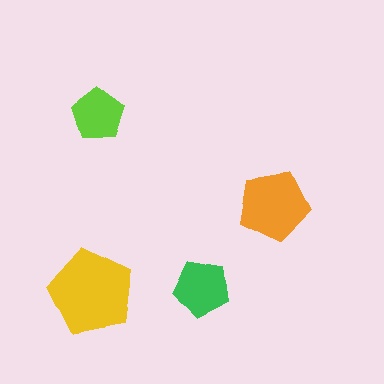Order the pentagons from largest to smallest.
the yellow one, the orange one, the green one, the lime one.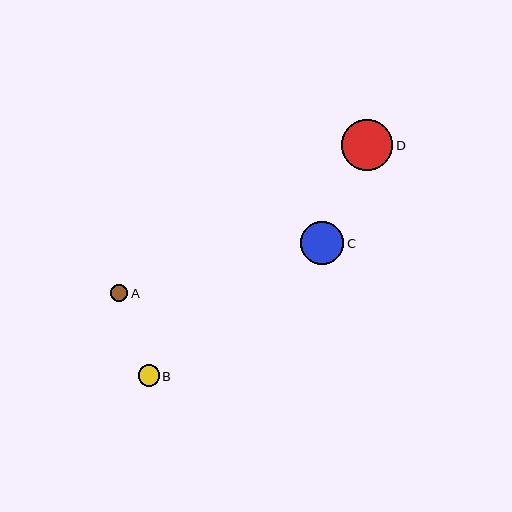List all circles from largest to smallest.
From largest to smallest: D, C, B, A.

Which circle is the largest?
Circle D is the largest with a size of approximately 51 pixels.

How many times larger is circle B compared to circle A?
Circle B is approximately 1.2 times the size of circle A.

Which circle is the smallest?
Circle A is the smallest with a size of approximately 17 pixels.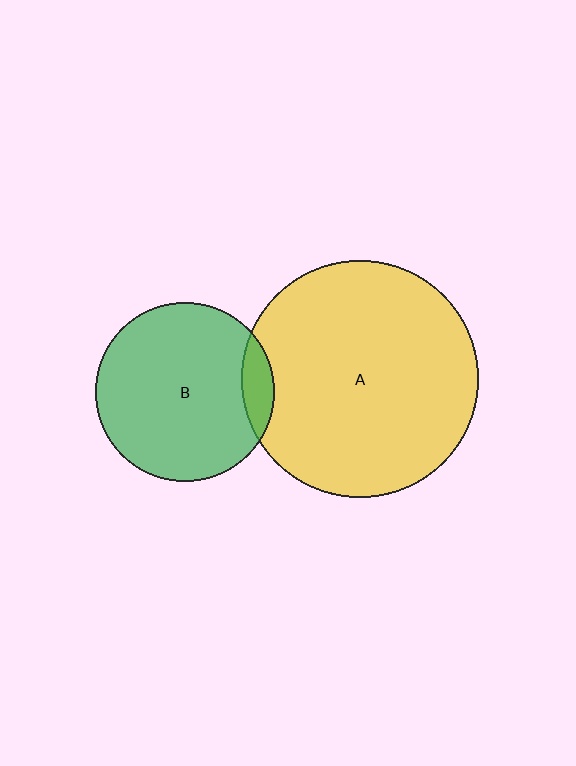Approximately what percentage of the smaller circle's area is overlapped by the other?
Approximately 10%.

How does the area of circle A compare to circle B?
Approximately 1.8 times.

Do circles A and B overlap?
Yes.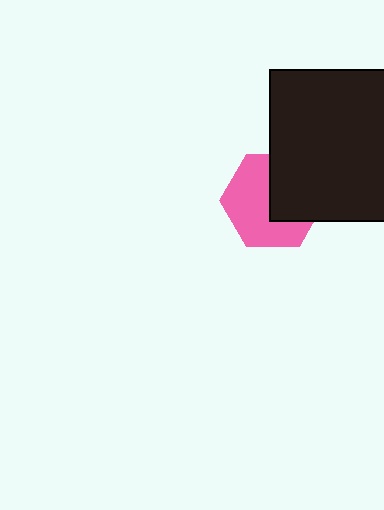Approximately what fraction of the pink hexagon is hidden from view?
Roughly 41% of the pink hexagon is hidden behind the black square.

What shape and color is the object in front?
The object in front is a black square.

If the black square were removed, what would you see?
You would see the complete pink hexagon.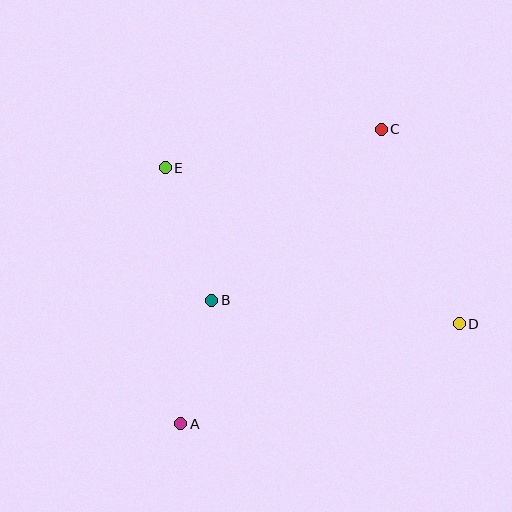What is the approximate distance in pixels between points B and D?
The distance between B and D is approximately 249 pixels.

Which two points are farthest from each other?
Points A and C are farthest from each other.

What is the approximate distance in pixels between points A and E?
The distance between A and E is approximately 257 pixels.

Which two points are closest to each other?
Points A and B are closest to each other.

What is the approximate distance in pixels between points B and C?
The distance between B and C is approximately 241 pixels.